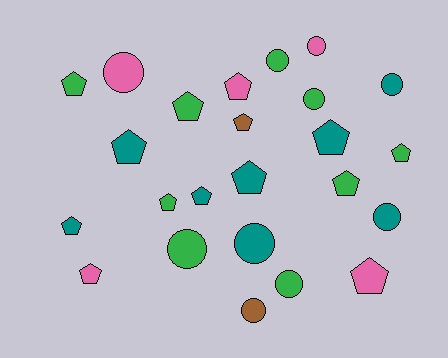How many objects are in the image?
There are 24 objects.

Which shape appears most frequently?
Pentagon, with 14 objects.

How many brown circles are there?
There is 1 brown circle.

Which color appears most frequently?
Green, with 9 objects.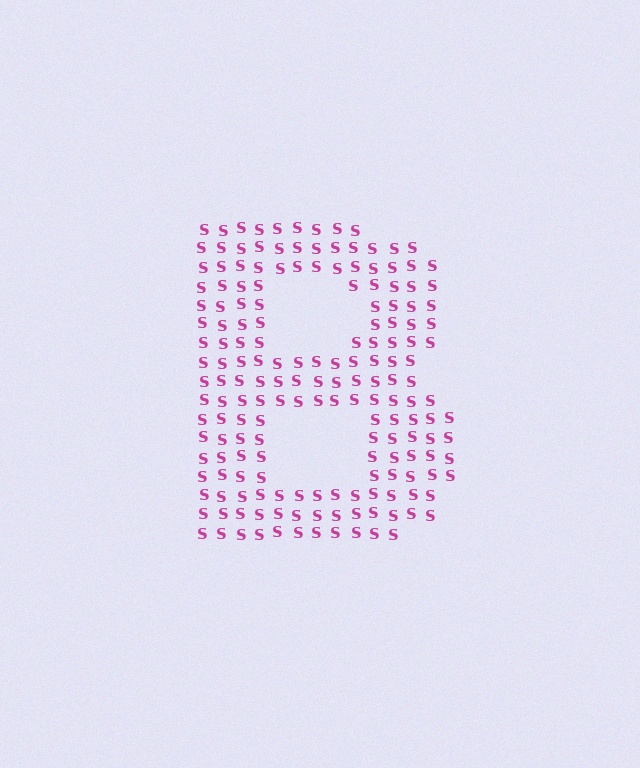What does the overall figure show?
The overall figure shows the letter B.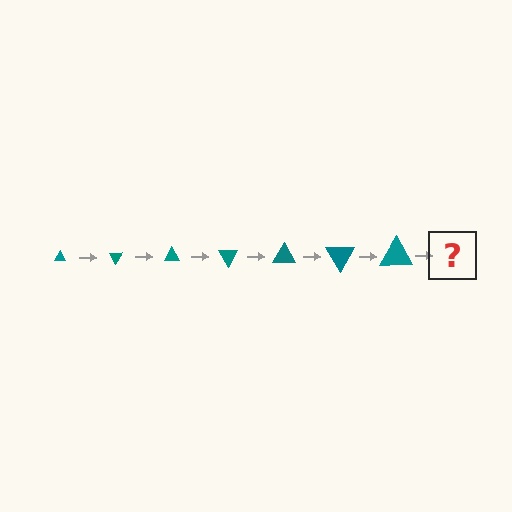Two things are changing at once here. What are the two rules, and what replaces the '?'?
The two rules are that the triangle grows larger each step and it rotates 60 degrees each step. The '?' should be a triangle, larger than the previous one and rotated 420 degrees from the start.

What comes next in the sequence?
The next element should be a triangle, larger than the previous one and rotated 420 degrees from the start.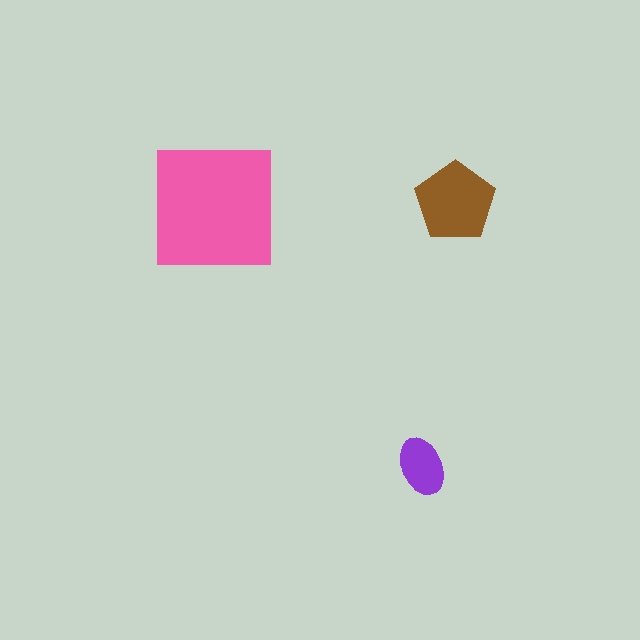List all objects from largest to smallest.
The pink square, the brown pentagon, the purple ellipse.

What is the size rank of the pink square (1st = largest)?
1st.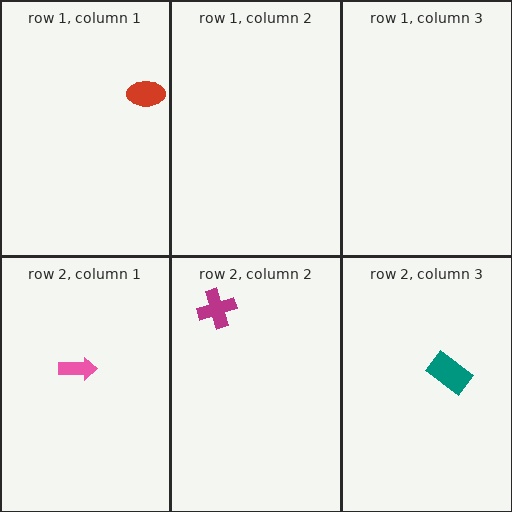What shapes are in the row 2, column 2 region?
The magenta cross.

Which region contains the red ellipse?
The row 1, column 1 region.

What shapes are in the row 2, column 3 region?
The teal rectangle.